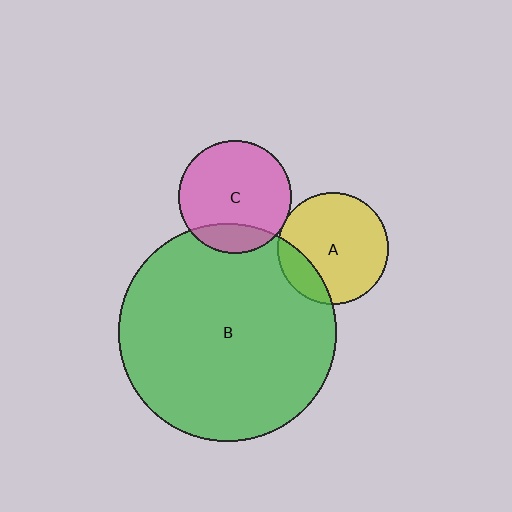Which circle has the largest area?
Circle B (green).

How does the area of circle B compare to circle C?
Approximately 3.7 times.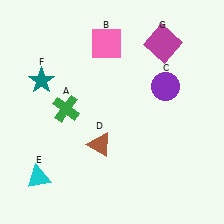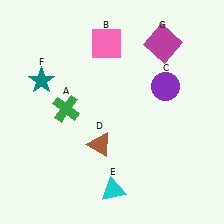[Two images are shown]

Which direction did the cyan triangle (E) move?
The cyan triangle (E) moved right.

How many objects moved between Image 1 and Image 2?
1 object moved between the two images.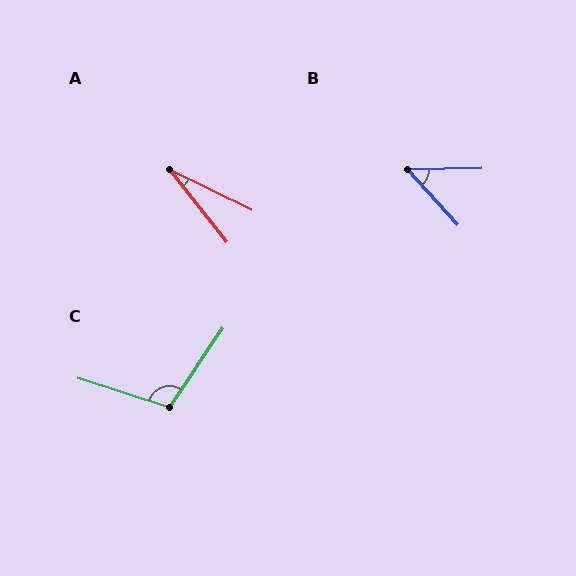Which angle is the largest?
C, at approximately 106 degrees.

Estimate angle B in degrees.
Approximately 49 degrees.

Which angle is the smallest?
A, at approximately 25 degrees.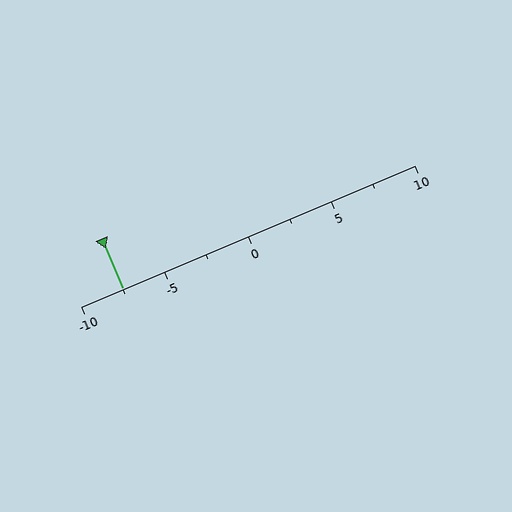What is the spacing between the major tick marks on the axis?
The major ticks are spaced 5 apart.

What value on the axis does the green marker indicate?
The marker indicates approximately -7.5.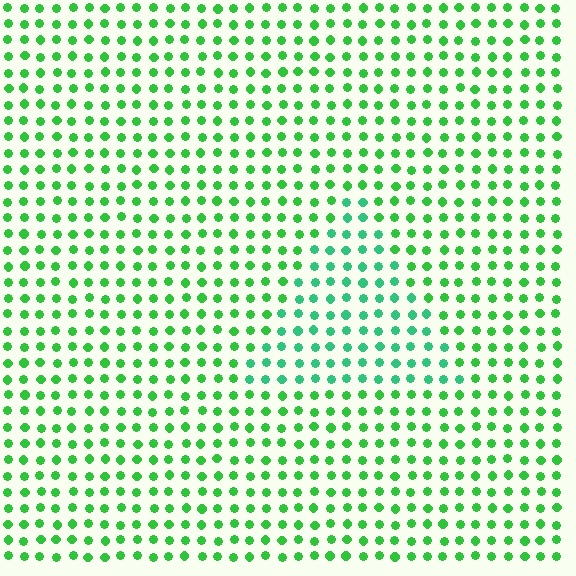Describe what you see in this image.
The image is filled with small green elements in a uniform arrangement. A triangle-shaped region is visible where the elements are tinted to a slightly different hue, forming a subtle color boundary.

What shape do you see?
I see a triangle.